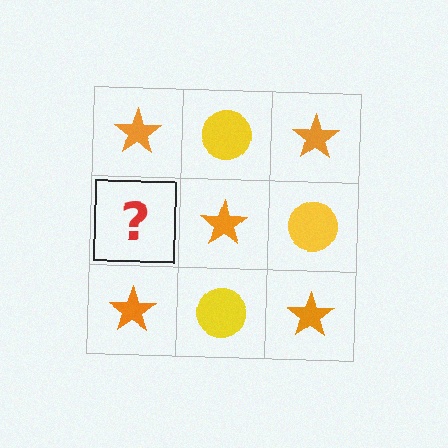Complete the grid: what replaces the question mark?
The question mark should be replaced with a yellow circle.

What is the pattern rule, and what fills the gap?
The rule is that it alternates orange star and yellow circle in a checkerboard pattern. The gap should be filled with a yellow circle.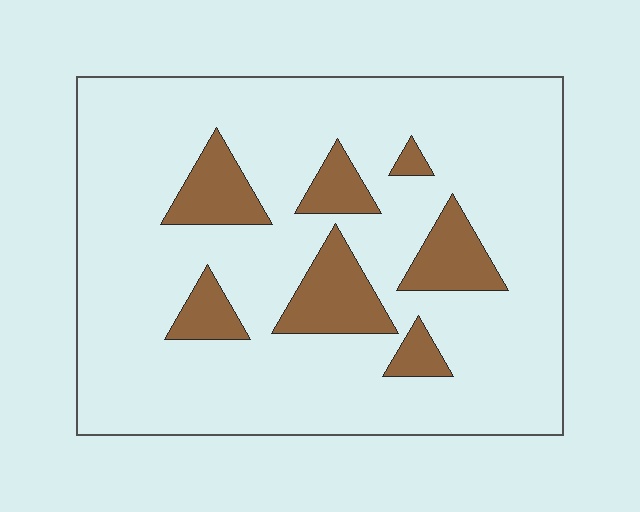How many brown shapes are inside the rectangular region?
7.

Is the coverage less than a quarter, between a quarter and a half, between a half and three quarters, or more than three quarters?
Less than a quarter.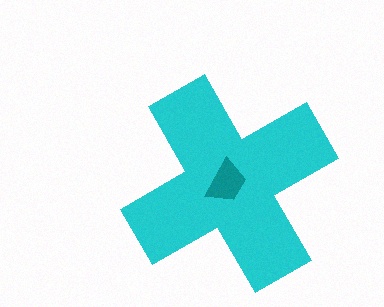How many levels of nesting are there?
2.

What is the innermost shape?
The teal trapezoid.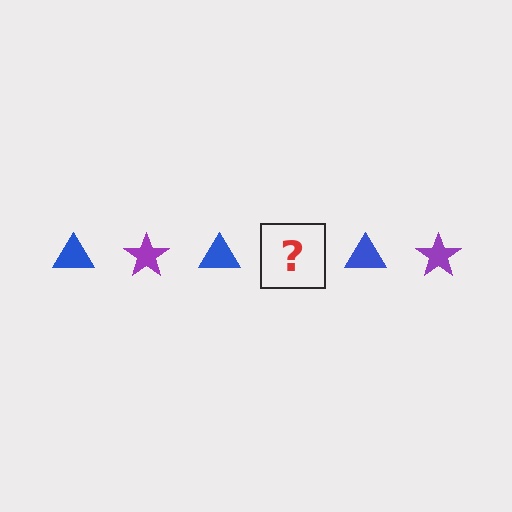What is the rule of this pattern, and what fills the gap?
The rule is that the pattern alternates between blue triangle and purple star. The gap should be filled with a purple star.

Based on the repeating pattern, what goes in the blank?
The blank should be a purple star.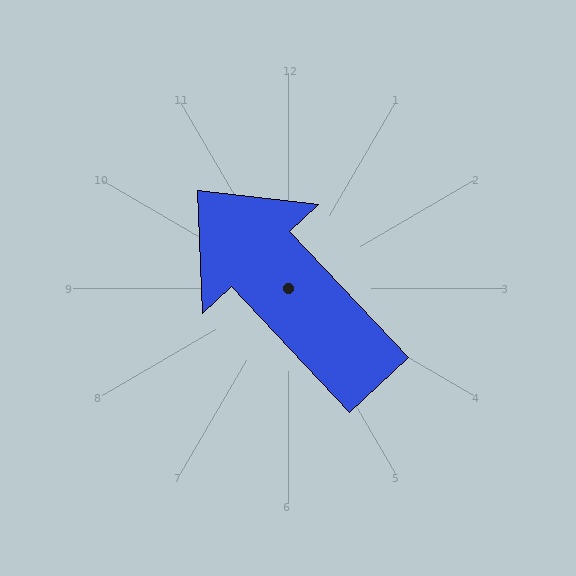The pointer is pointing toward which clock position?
Roughly 11 o'clock.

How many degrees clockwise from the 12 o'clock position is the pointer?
Approximately 317 degrees.